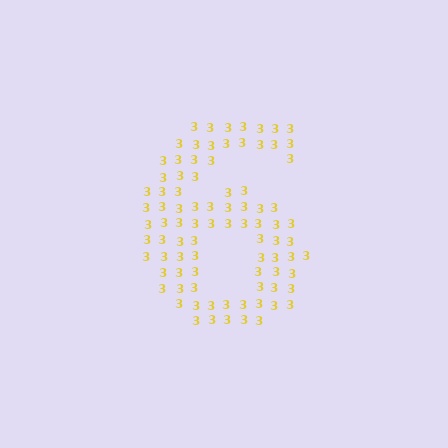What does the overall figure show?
The overall figure shows the digit 6.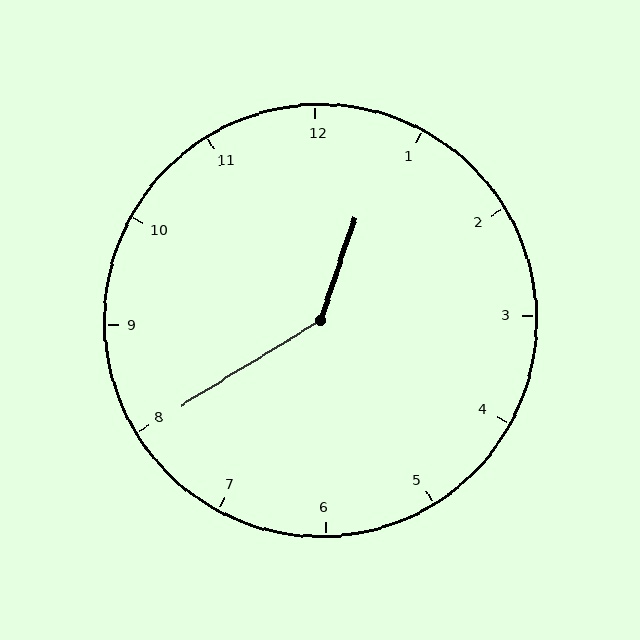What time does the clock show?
12:40.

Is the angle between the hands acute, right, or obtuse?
It is obtuse.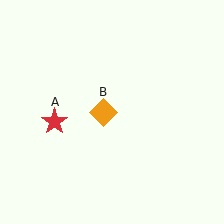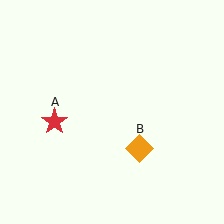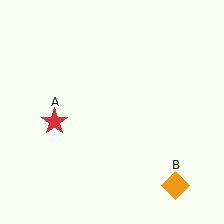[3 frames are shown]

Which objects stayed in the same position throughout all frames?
Red star (object A) remained stationary.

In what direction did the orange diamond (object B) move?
The orange diamond (object B) moved down and to the right.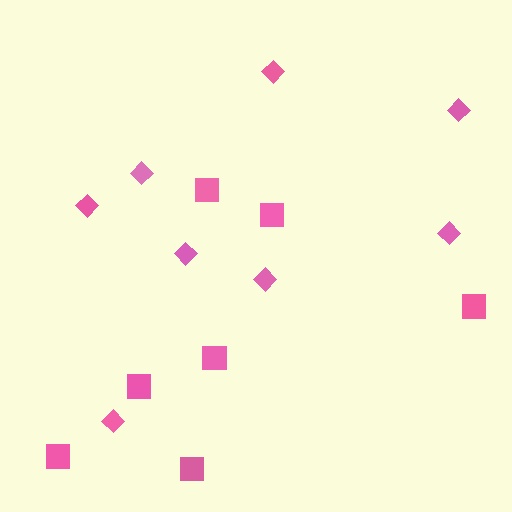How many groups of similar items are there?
There are 2 groups: one group of squares (7) and one group of diamonds (8).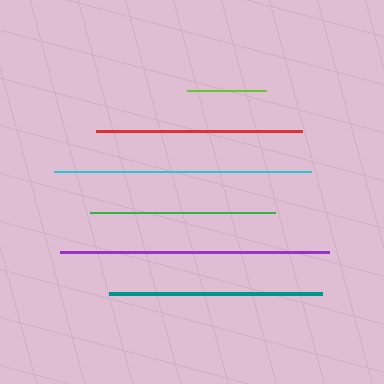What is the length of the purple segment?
The purple segment is approximately 269 pixels long.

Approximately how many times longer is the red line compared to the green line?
The red line is approximately 1.1 times the length of the green line.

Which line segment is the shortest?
The lime line is the shortest at approximately 80 pixels.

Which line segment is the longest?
The purple line is the longest at approximately 269 pixels.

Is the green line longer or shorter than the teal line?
The teal line is longer than the green line.